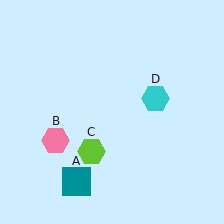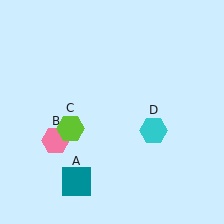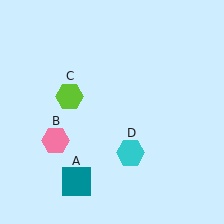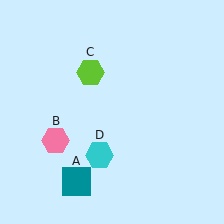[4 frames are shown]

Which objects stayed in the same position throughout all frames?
Teal square (object A) and pink hexagon (object B) remained stationary.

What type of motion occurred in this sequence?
The lime hexagon (object C), cyan hexagon (object D) rotated clockwise around the center of the scene.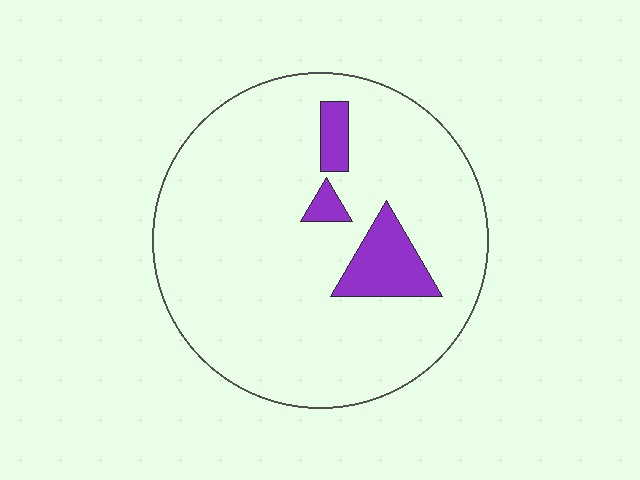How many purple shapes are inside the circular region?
3.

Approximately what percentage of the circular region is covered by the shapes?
Approximately 10%.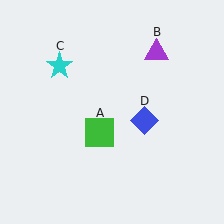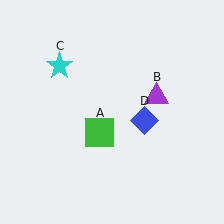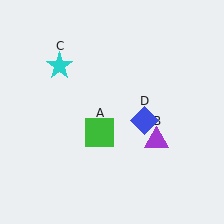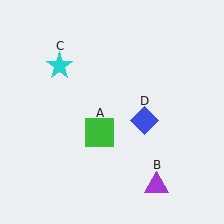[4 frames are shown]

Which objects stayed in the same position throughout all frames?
Green square (object A) and cyan star (object C) and blue diamond (object D) remained stationary.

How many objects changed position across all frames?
1 object changed position: purple triangle (object B).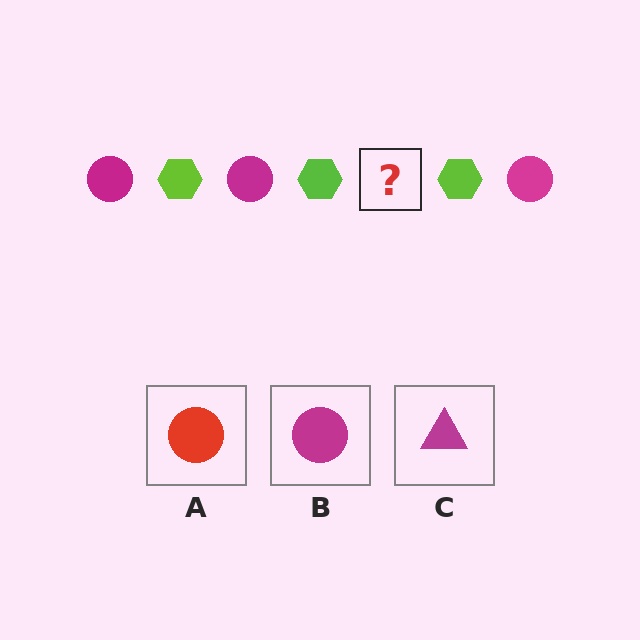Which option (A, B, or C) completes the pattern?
B.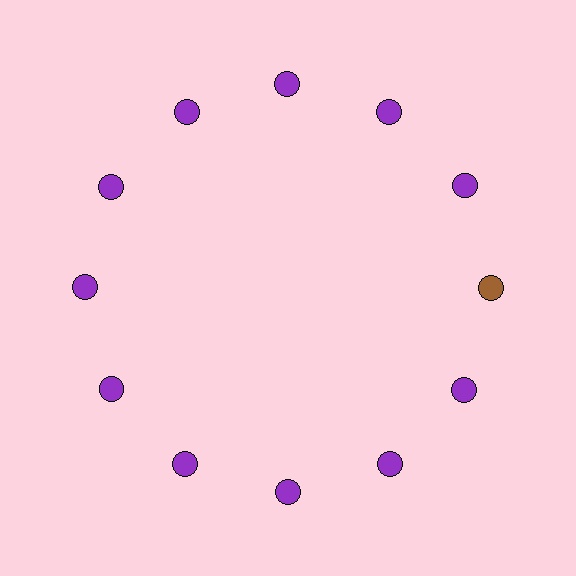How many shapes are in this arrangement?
There are 12 shapes arranged in a ring pattern.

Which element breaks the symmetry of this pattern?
The brown circle at roughly the 3 o'clock position breaks the symmetry. All other shapes are purple circles.